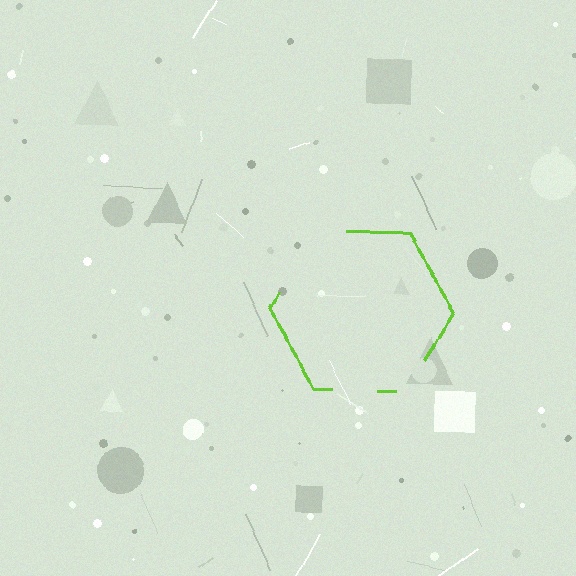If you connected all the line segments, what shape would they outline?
They would outline a hexagon.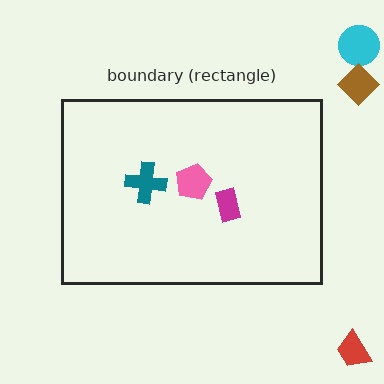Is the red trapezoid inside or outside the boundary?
Outside.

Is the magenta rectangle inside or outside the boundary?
Inside.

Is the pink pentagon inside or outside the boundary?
Inside.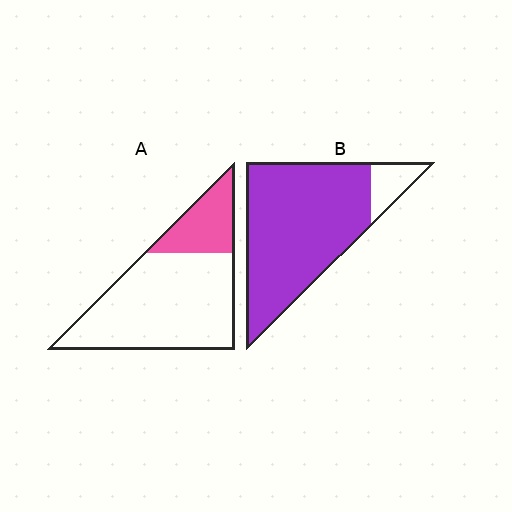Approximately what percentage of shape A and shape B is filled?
A is approximately 25% and B is approximately 90%.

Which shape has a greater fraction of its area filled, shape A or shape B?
Shape B.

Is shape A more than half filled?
No.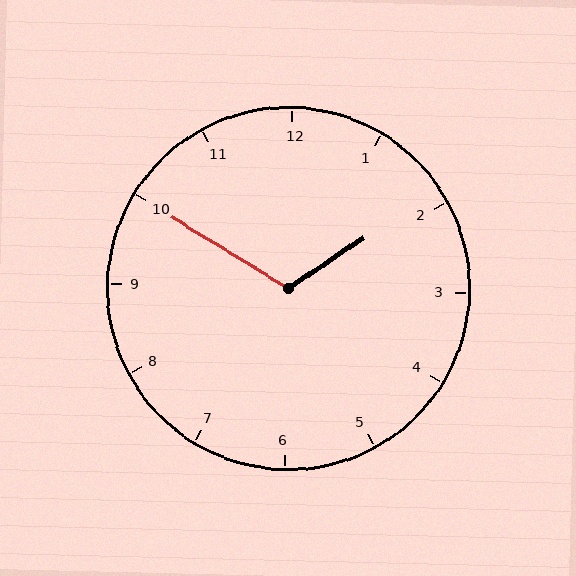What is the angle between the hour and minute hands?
Approximately 115 degrees.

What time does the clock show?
1:50.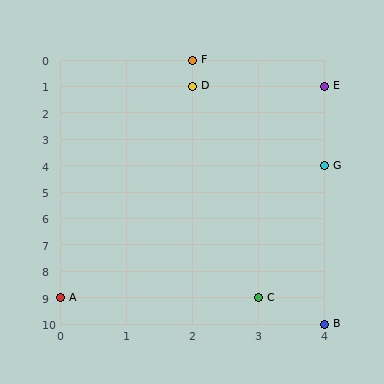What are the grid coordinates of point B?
Point B is at grid coordinates (4, 10).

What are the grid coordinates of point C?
Point C is at grid coordinates (3, 9).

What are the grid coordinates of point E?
Point E is at grid coordinates (4, 1).